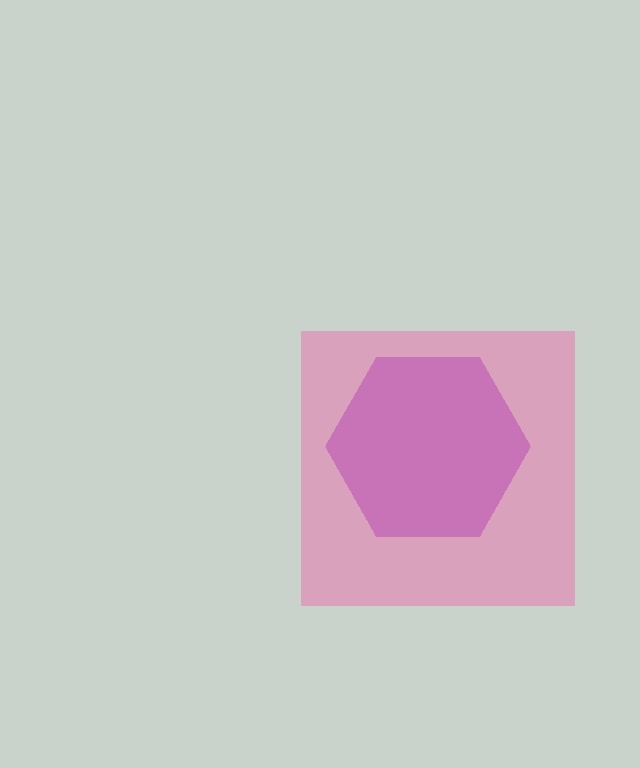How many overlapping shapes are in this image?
There are 2 overlapping shapes in the image.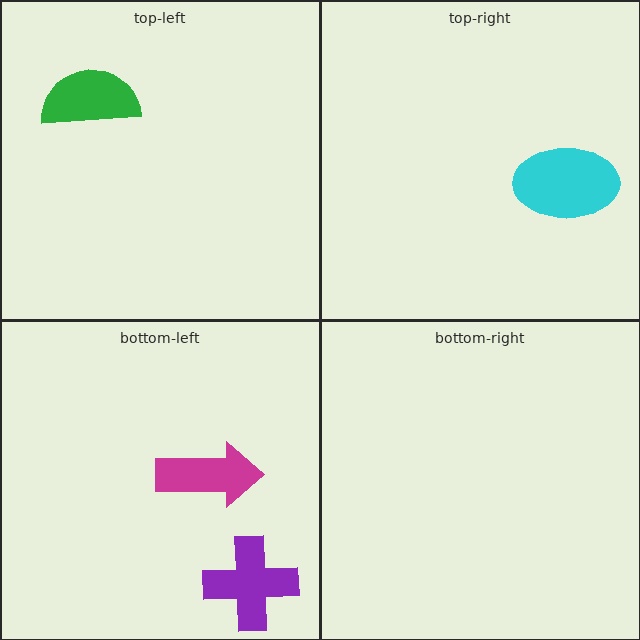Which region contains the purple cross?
The bottom-left region.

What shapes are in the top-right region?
The cyan ellipse.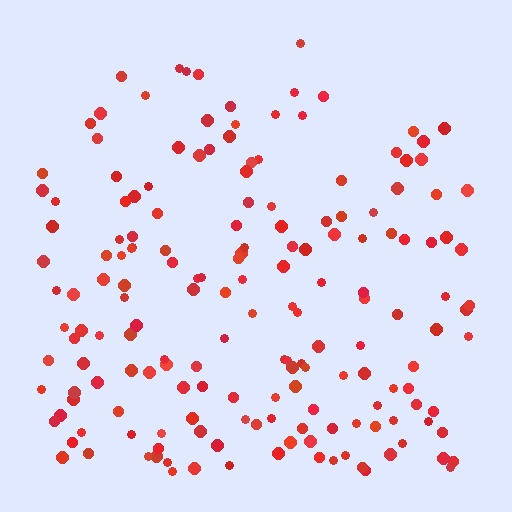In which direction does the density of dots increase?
From top to bottom, with the bottom side densest.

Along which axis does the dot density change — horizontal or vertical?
Vertical.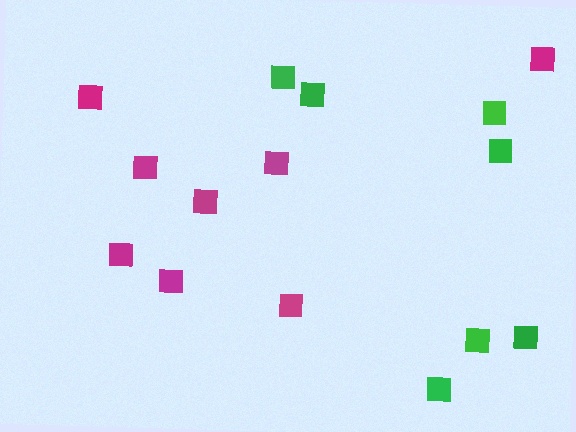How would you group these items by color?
There are 2 groups: one group of magenta squares (8) and one group of green squares (7).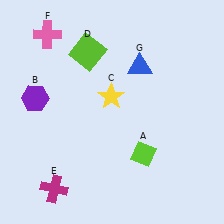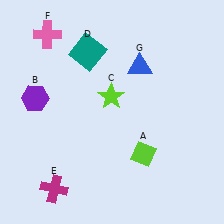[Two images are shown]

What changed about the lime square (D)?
In Image 1, D is lime. In Image 2, it changed to teal.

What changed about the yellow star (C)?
In Image 1, C is yellow. In Image 2, it changed to lime.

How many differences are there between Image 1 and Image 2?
There are 2 differences between the two images.